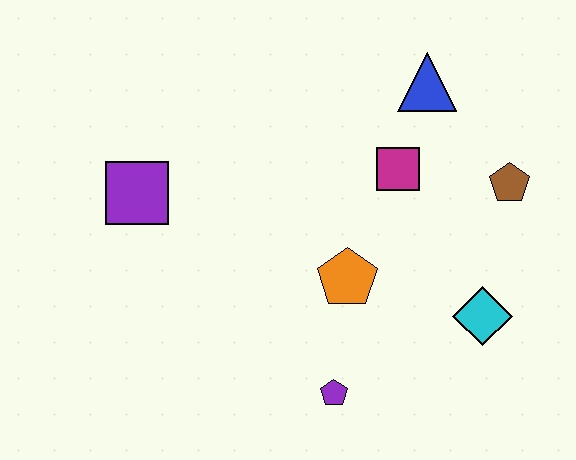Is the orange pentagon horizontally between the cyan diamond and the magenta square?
No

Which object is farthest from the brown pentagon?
The purple square is farthest from the brown pentagon.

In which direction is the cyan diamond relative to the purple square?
The cyan diamond is to the right of the purple square.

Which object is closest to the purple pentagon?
The orange pentagon is closest to the purple pentagon.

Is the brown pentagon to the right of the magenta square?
Yes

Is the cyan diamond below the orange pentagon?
Yes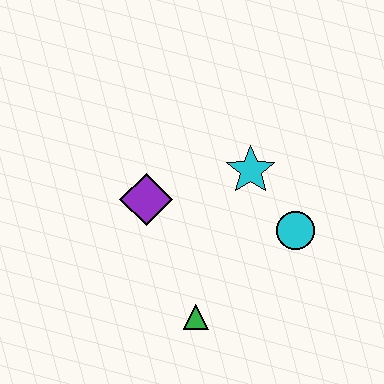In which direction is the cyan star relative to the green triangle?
The cyan star is above the green triangle.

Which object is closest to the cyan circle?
The cyan star is closest to the cyan circle.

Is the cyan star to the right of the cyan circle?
No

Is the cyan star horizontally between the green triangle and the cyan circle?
Yes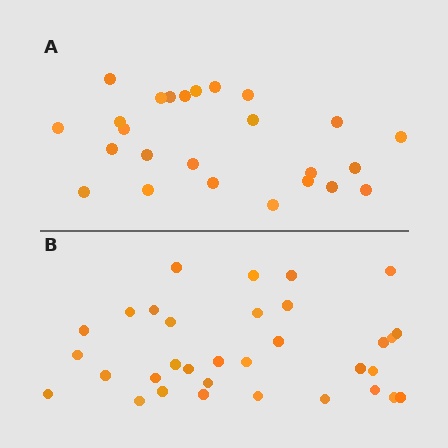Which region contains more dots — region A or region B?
Region B (the bottom region) has more dots.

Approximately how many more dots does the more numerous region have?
Region B has roughly 8 or so more dots than region A.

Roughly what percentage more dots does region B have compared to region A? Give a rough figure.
About 30% more.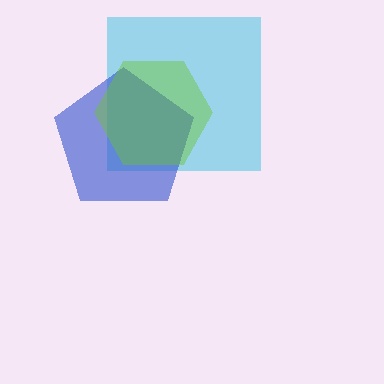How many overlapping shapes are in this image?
There are 3 overlapping shapes in the image.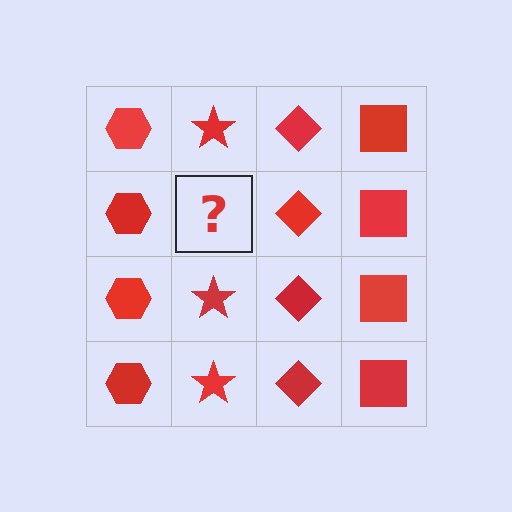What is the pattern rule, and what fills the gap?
The rule is that each column has a consistent shape. The gap should be filled with a red star.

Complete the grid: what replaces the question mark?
The question mark should be replaced with a red star.